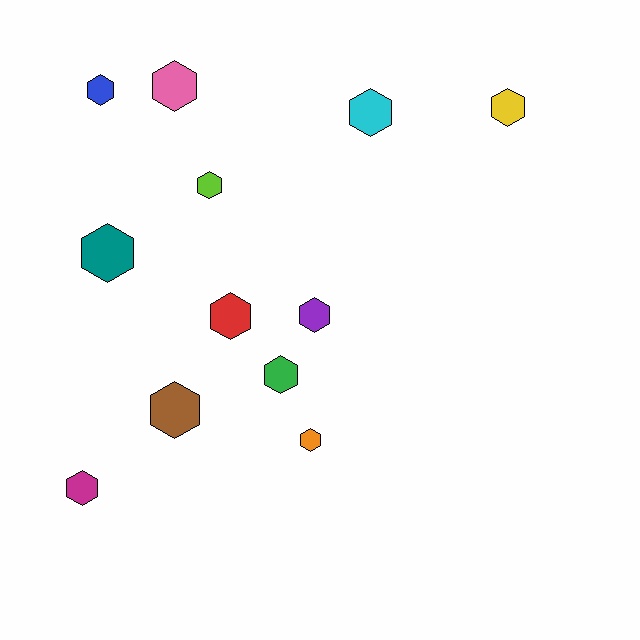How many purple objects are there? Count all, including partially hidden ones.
There is 1 purple object.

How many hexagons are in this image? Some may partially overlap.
There are 12 hexagons.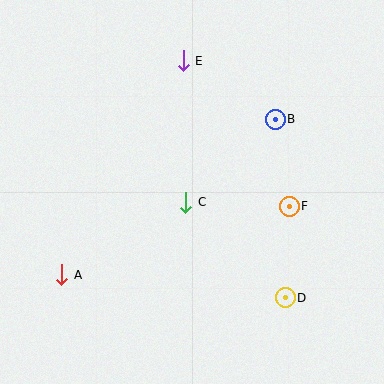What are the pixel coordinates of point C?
Point C is at (186, 202).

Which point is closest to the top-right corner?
Point B is closest to the top-right corner.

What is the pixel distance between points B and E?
The distance between B and E is 109 pixels.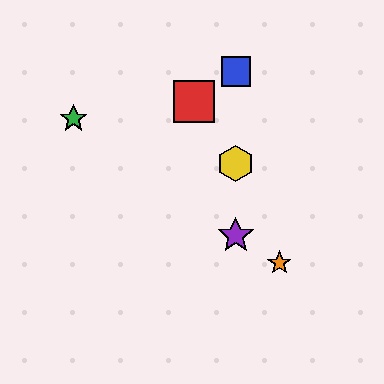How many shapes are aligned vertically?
3 shapes (the blue square, the yellow hexagon, the purple star) are aligned vertically.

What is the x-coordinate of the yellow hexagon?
The yellow hexagon is at x≈236.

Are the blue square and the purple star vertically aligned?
Yes, both are at x≈236.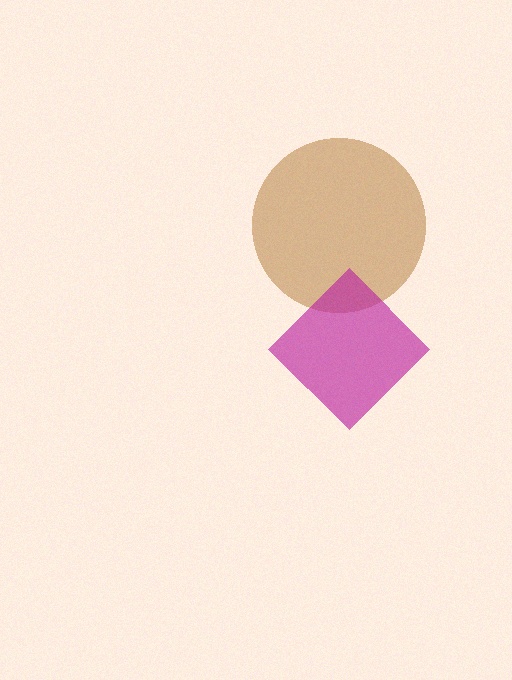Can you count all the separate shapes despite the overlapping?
Yes, there are 2 separate shapes.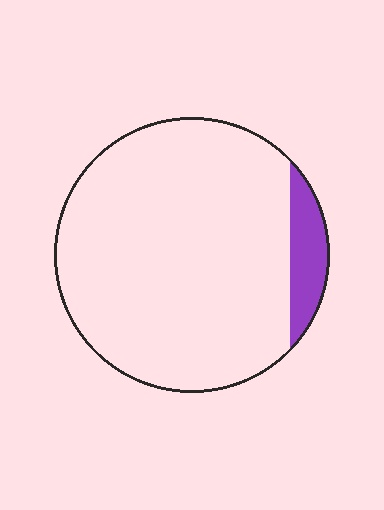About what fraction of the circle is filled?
About one tenth (1/10).